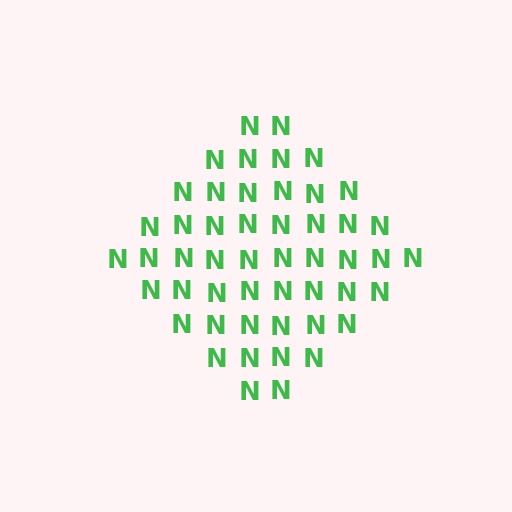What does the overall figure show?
The overall figure shows a diamond.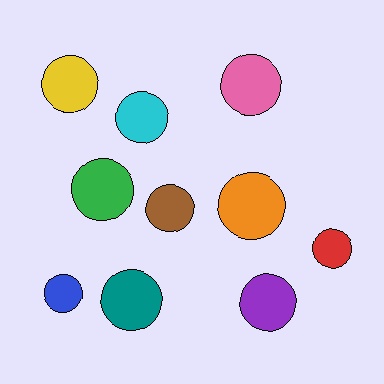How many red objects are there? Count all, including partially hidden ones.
There is 1 red object.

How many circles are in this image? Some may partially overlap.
There are 10 circles.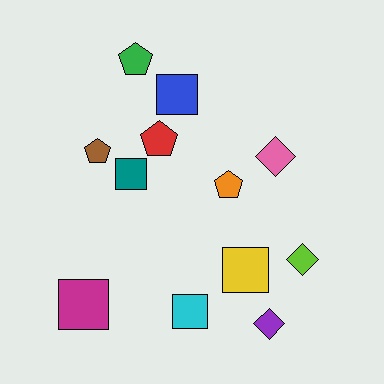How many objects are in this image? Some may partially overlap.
There are 12 objects.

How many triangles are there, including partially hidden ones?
There are no triangles.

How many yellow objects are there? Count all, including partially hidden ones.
There is 1 yellow object.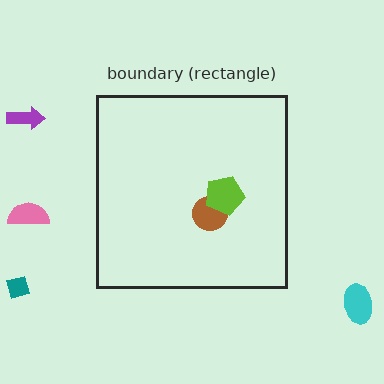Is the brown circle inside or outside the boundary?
Inside.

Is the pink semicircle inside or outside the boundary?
Outside.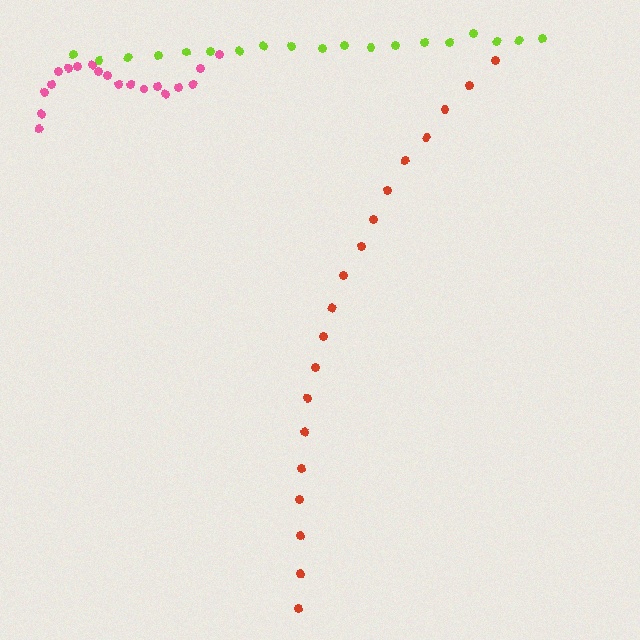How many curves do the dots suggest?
There are 3 distinct paths.